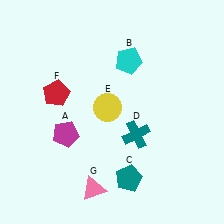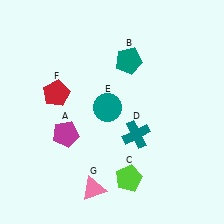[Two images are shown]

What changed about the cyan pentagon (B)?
In Image 1, B is cyan. In Image 2, it changed to teal.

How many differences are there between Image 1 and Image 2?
There are 3 differences between the two images.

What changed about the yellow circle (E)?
In Image 1, E is yellow. In Image 2, it changed to teal.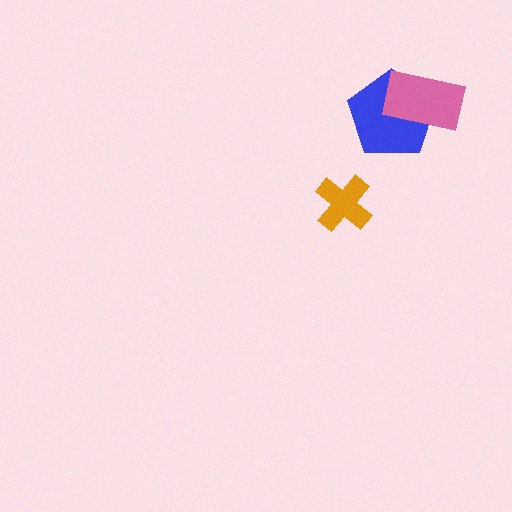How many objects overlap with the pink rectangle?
1 object overlaps with the pink rectangle.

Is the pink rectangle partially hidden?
No, no other shape covers it.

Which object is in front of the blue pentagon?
The pink rectangle is in front of the blue pentagon.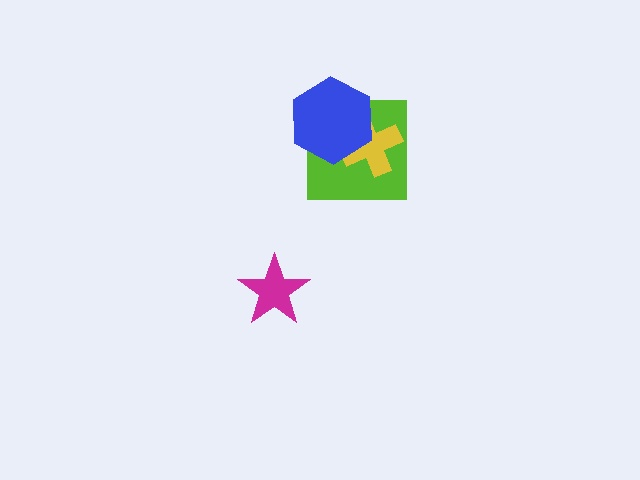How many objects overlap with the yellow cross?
2 objects overlap with the yellow cross.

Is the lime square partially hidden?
Yes, it is partially covered by another shape.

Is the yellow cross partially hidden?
Yes, it is partially covered by another shape.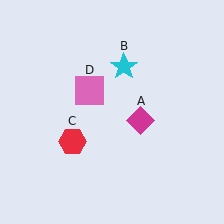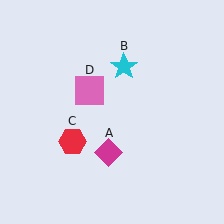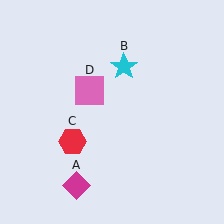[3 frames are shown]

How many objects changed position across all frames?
1 object changed position: magenta diamond (object A).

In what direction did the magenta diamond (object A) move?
The magenta diamond (object A) moved down and to the left.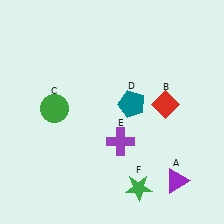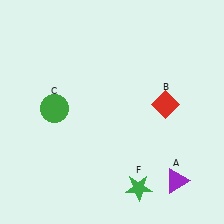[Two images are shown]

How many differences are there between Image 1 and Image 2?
There are 2 differences between the two images.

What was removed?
The teal pentagon (D), the purple cross (E) were removed in Image 2.